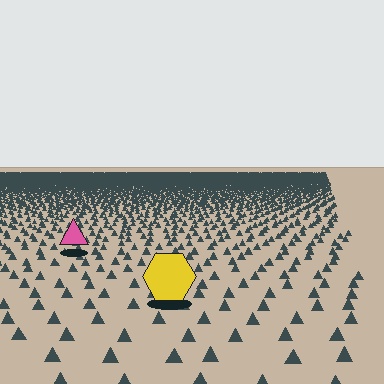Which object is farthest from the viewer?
The pink triangle is farthest from the viewer. It appears smaller and the ground texture around it is denser.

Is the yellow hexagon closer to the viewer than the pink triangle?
Yes. The yellow hexagon is closer — you can tell from the texture gradient: the ground texture is coarser near it.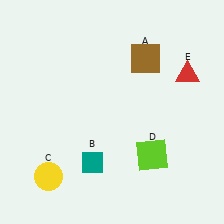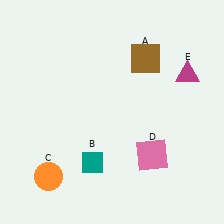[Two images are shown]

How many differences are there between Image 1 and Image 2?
There are 3 differences between the two images.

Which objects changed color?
C changed from yellow to orange. D changed from lime to pink. E changed from red to magenta.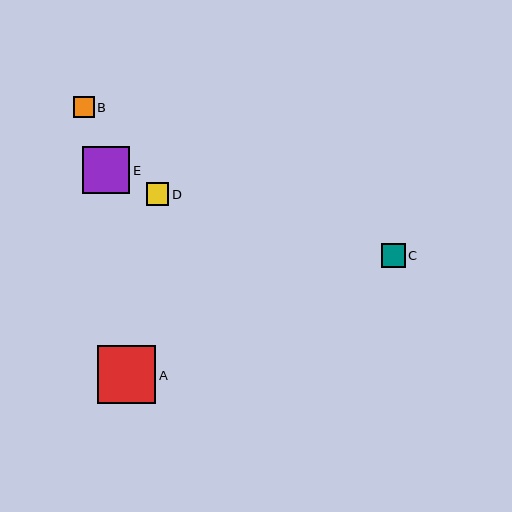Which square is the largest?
Square A is the largest with a size of approximately 58 pixels.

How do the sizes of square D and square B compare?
Square D and square B are approximately the same size.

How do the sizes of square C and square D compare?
Square C and square D are approximately the same size.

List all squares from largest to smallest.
From largest to smallest: A, E, C, D, B.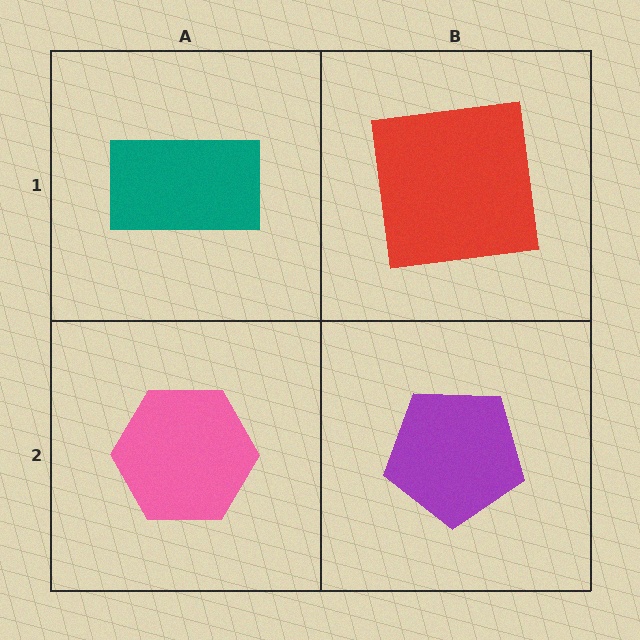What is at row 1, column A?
A teal rectangle.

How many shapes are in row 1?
2 shapes.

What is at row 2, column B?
A purple pentagon.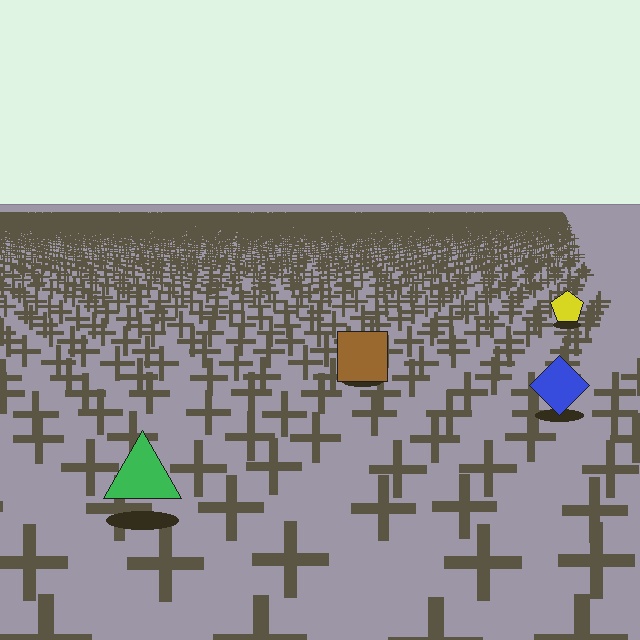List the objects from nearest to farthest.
From nearest to farthest: the green triangle, the blue diamond, the brown square, the yellow pentagon.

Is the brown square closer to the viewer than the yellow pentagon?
Yes. The brown square is closer — you can tell from the texture gradient: the ground texture is coarser near it.